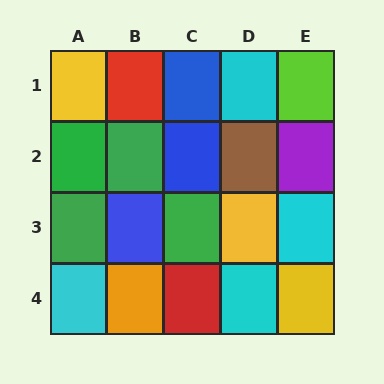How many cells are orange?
1 cell is orange.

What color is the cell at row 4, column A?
Cyan.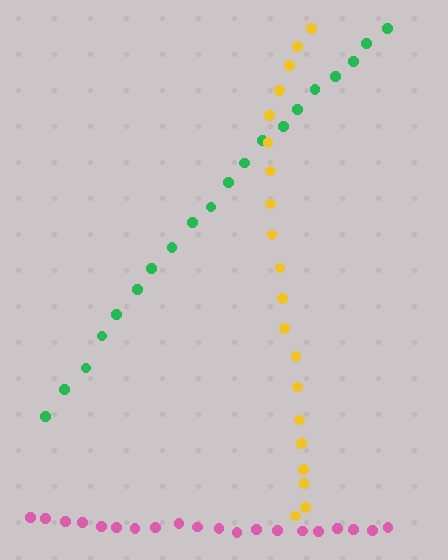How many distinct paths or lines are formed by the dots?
There are 3 distinct paths.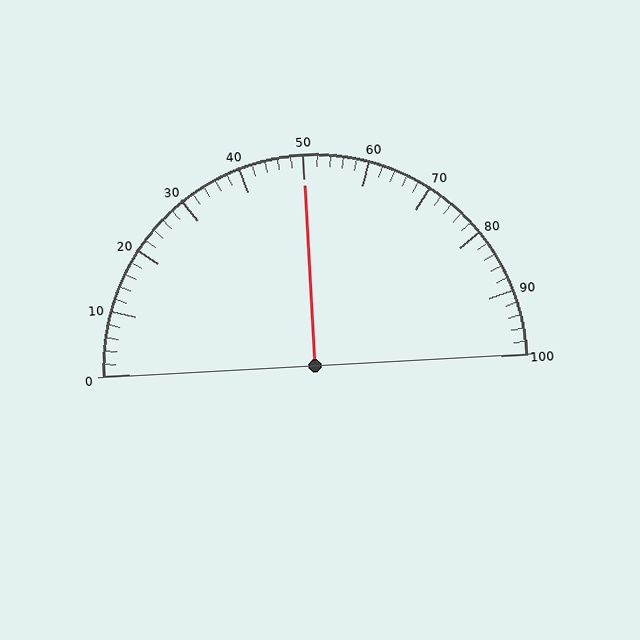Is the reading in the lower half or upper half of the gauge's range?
The reading is in the upper half of the range (0 to 100).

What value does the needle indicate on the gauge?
The needle indicates approximately 50.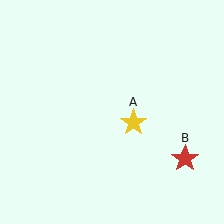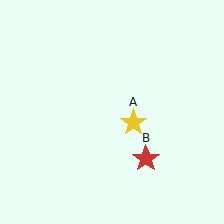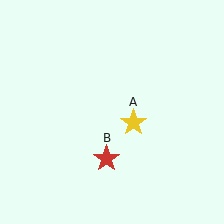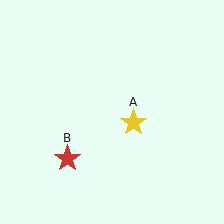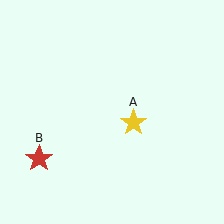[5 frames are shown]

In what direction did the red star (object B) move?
The red star (object B) moved left.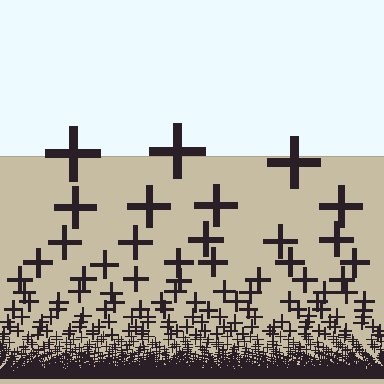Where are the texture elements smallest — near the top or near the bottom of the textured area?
Near the bottom.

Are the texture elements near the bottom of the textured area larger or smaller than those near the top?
Smaller. The gradient is inverted — elements near the bottom are smaller and denser.